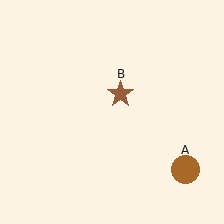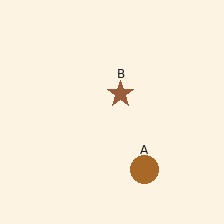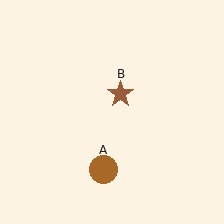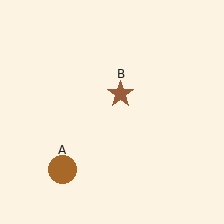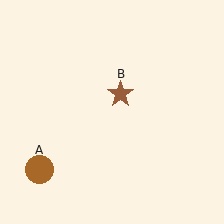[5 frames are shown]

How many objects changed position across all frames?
1 object changed position: brown circle (object A).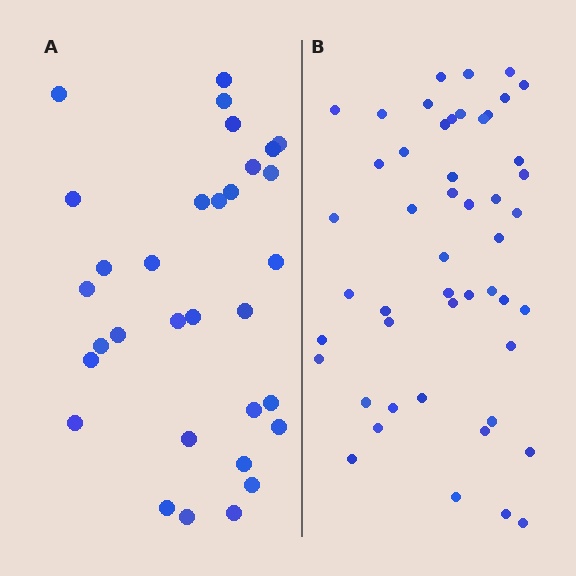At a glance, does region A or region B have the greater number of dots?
Region B (the right region) has more dots.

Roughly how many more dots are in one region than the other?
Region B has approximately 15 more dots than region A.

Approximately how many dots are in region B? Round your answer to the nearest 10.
About 50 dots. (The exact count is 49, which rounds to 50.)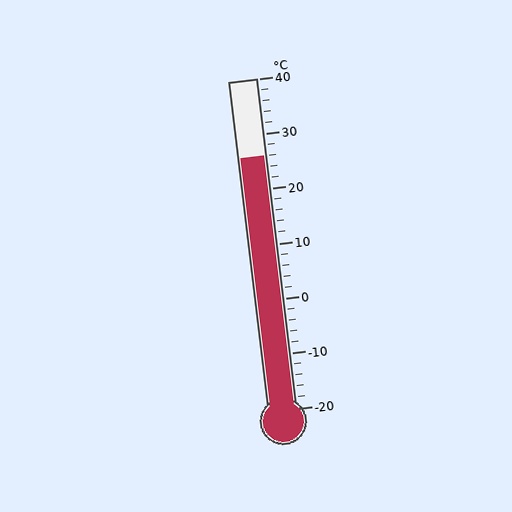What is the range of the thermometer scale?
The thermometer scale ranges from -20°C to 40°C.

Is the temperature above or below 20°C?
The temperature is above 20°C.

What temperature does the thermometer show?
The thermometer shows approximately 26°C.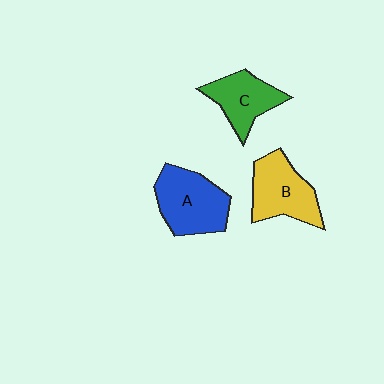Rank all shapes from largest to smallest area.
From largest to smallest: A (blue), B (yellow), C (green).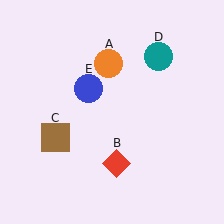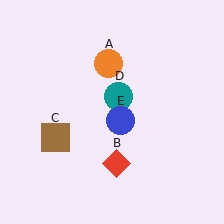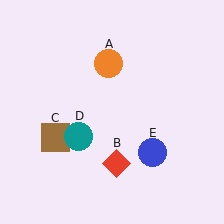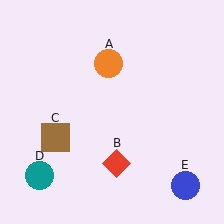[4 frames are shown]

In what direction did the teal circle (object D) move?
The teal circle (object D) moved down and to the left.